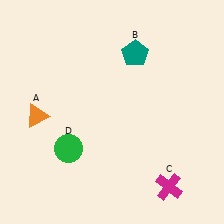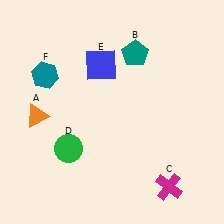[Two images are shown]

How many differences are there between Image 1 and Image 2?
There are 2 differences between the two images.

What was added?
A blue square (E), a teal hexagon (F) were added in Image 2.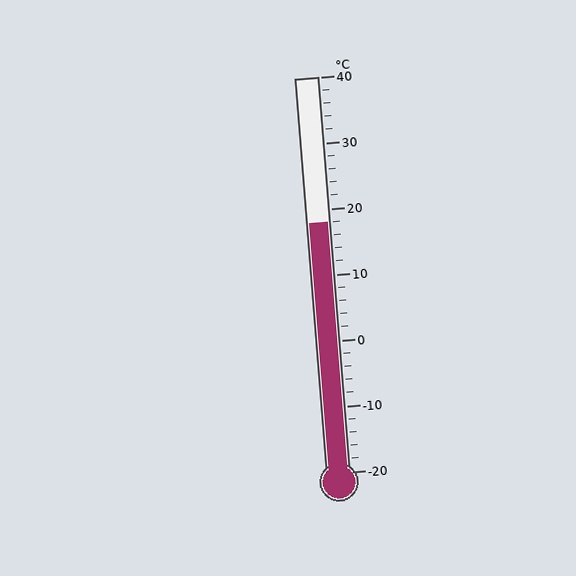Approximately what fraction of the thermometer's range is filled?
The thermometer is filled to approximately 65% of its range.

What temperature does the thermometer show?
The thermometer shows approximately 18°C.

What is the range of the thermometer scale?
The thermometer scale ranges from -20°C to 40°C.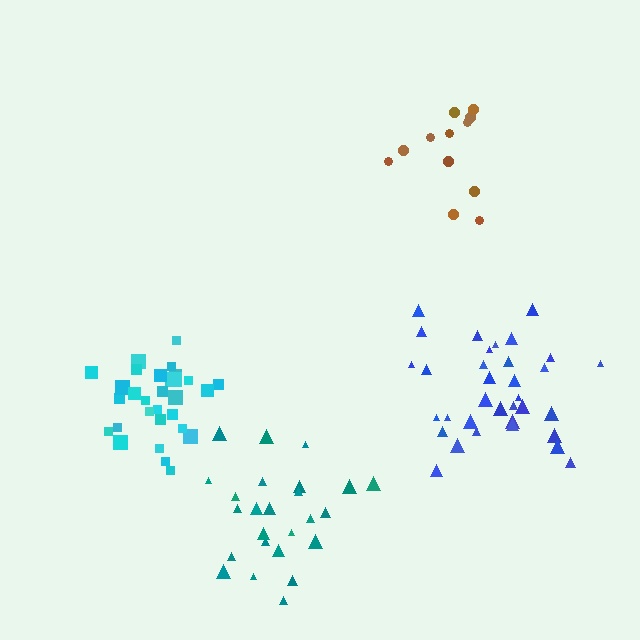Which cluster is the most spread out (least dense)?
Teal.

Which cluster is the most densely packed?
Cyan.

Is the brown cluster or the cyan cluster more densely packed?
Cyan.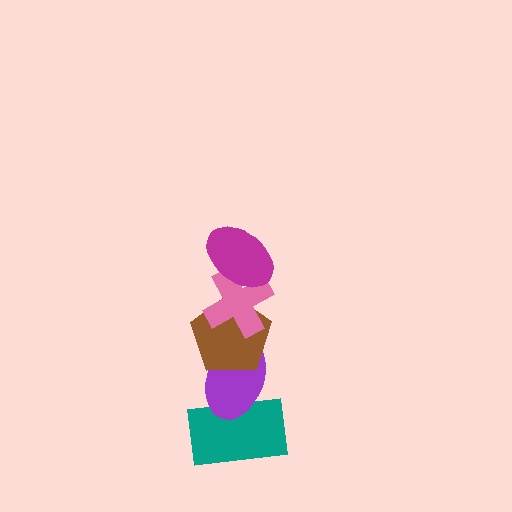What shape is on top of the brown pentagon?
The pink cross is on top of the brown pentagon.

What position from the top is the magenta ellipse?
The magenta ellipse is 1st from the top.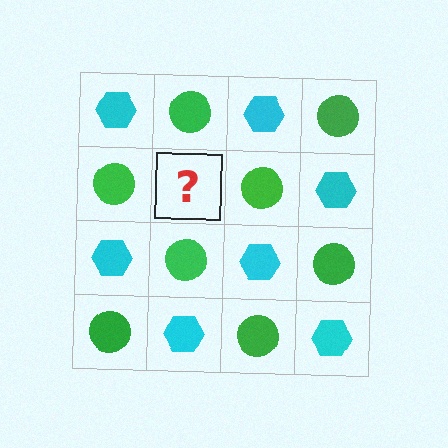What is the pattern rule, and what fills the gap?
The rule is that it alternates cyan hexagon and green circle in a checkerboard pattern. The gap should be filled with a cyan hexagon.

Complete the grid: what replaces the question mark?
The question mark should be replaced with a cyan hexagon.